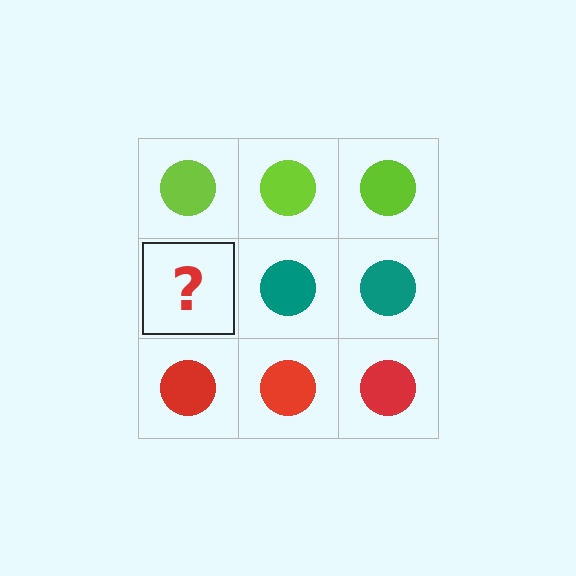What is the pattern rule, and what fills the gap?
The rule is that each row has a consistent color. The gap should be filled with a teal circle.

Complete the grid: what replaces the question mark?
The question mark should be replaced with a teal circle.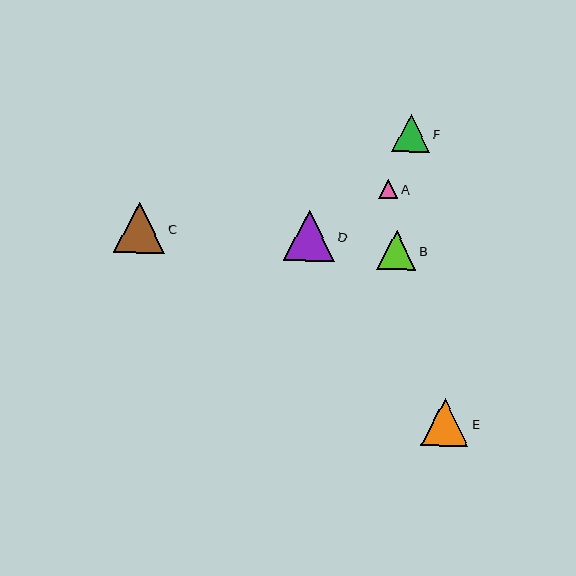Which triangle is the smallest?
Triangle A is the smallest with a size of approximately 20 pixels.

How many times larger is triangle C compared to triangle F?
Triangle C is approximately 1.4 times the size of triangle F.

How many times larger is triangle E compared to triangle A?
Triangle E is approximately 2.4 times the size of triangle A.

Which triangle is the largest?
Triangle C is the largest with a size of approximately 51 pixels.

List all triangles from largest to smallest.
From largest to smallest: C, D, E, B, F, A.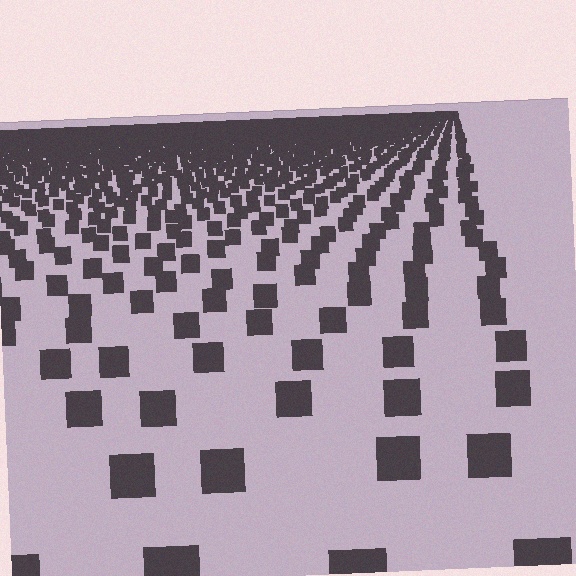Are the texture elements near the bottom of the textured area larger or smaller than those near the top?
Larger. Near the bottom, elements are closer to the viewer and appear at a bigger on-screen size.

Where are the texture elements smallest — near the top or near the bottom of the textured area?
Near the top.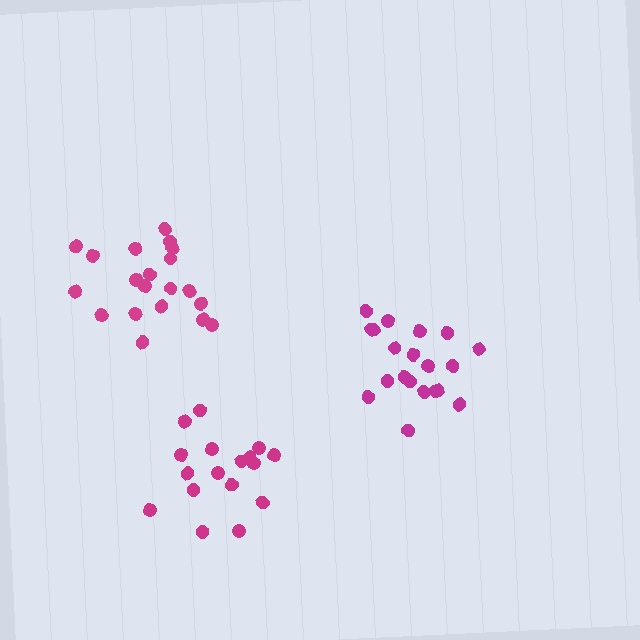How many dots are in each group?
Group 1: 17 dots, Group 2: 20 dots, Group 3: 20 dots (57 total).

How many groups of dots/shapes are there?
There are 3 groups.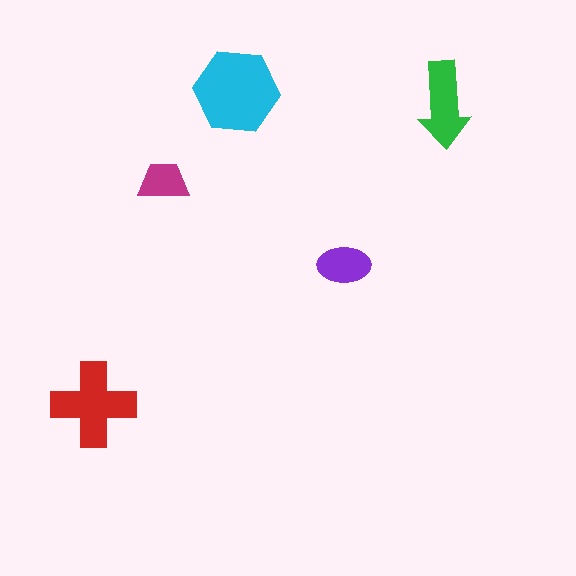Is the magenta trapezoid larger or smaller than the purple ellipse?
Smaller.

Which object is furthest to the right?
The green arrow is rightmost.